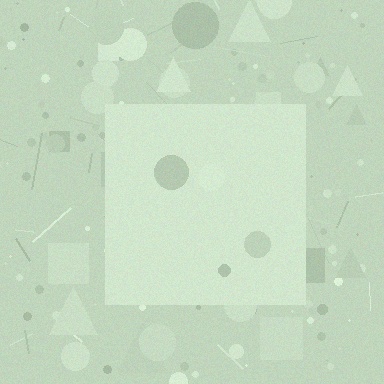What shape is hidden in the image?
A square is hidden in the image.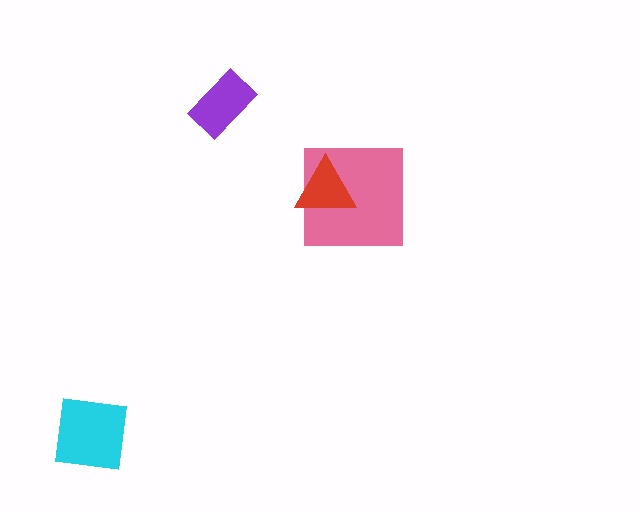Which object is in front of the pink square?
The red triangle is in front of the pink square.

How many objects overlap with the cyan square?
0 objects overlap with the cyan square.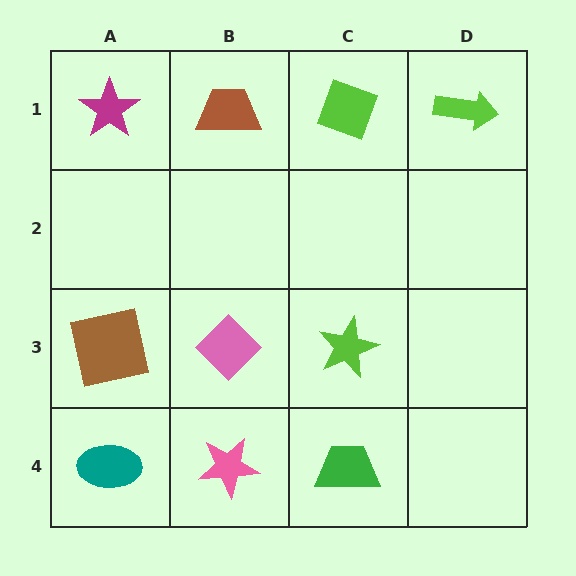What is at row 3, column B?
A pink diamond.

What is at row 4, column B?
A pink star.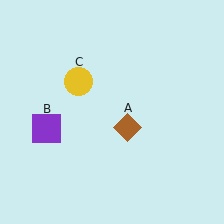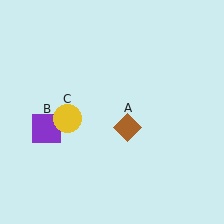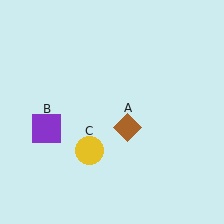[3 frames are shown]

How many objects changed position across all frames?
1 object changed position: yellow circle (object C).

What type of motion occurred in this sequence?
The yellow circle (object C) rotated counterclockwise around the center of the scene.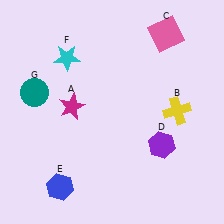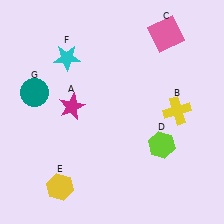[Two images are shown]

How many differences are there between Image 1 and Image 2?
There are 2 differences between the two images.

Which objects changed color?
D changed from purple to lime. E changed from blue to yellow.